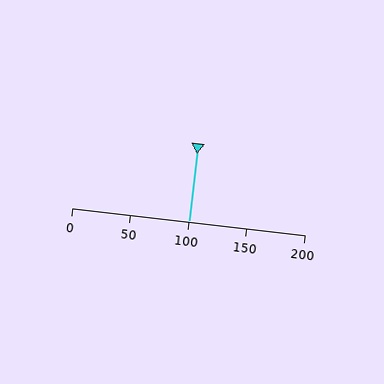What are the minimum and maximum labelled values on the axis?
The axis runs from 0 to 200.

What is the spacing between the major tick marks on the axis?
The major ticks are spaced 50 apart.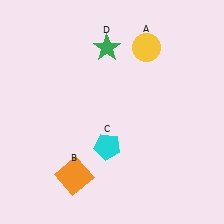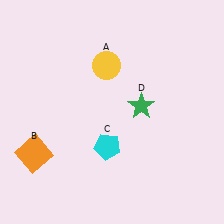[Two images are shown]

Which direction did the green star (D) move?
The green star (D) moved down.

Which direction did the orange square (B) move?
The orange square (B) moved left.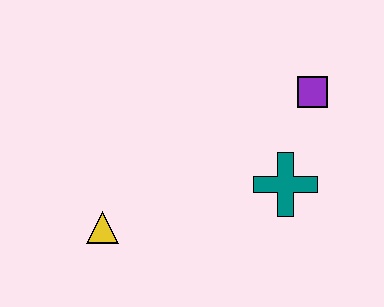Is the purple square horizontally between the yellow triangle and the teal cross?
No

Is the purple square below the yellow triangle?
No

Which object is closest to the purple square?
The teal cross is closest to the purple square.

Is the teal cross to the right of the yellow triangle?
Yes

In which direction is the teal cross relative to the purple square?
The teal cross is below the purple square.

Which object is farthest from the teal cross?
The yellow triangle is farthest from the teal cross.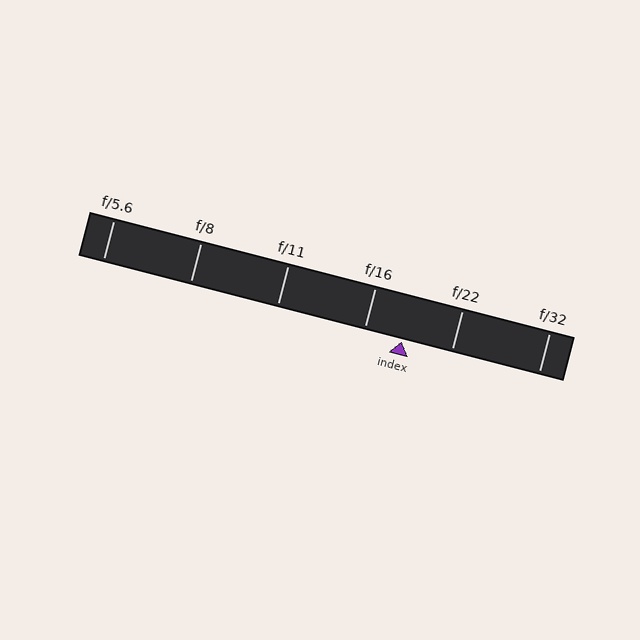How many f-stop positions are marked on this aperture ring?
There are 6 f-stop positions marked.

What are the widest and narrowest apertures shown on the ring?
The widest aperture shown is f/5.6 and the narrowest is f/32.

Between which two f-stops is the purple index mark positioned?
The index mark is between f/16 and f/22.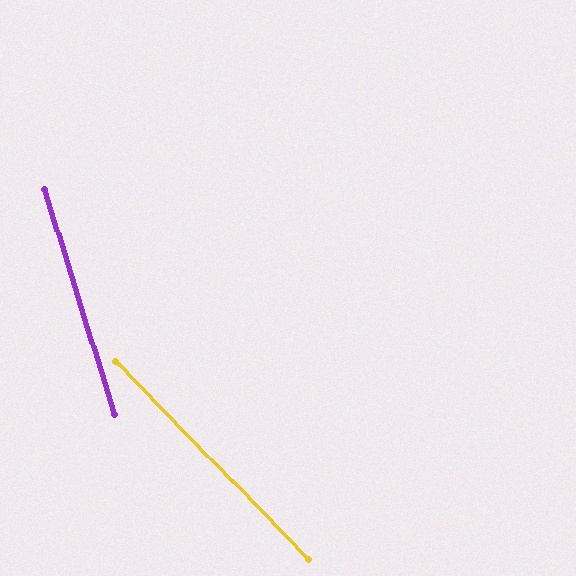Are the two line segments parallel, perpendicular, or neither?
Neither parallel nor perpendicular — they differ by about 27°.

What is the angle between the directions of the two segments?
Approximately 27 degrees.